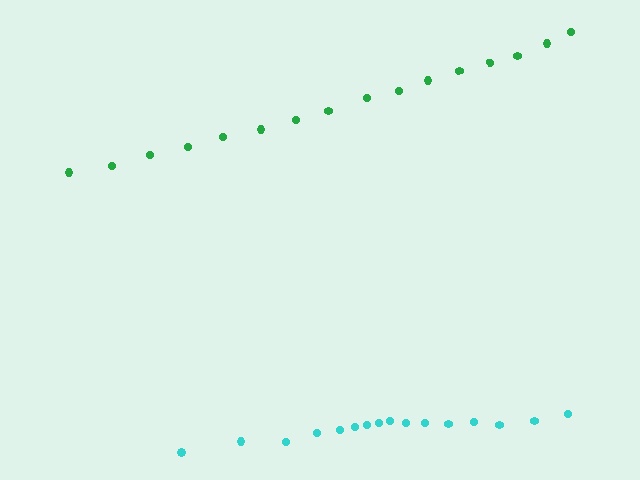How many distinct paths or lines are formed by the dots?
There are 2 distinct paths.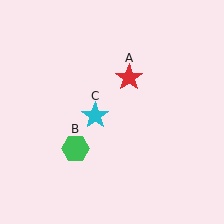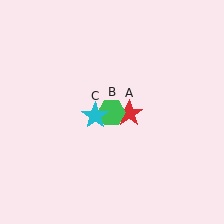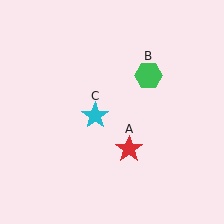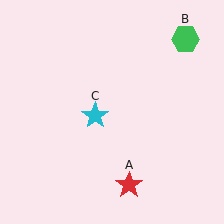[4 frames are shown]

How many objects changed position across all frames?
2 objects changed position: red star (object A), green hexagon (object B).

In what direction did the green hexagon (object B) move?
The green hexagon (object B) moved up and to the right.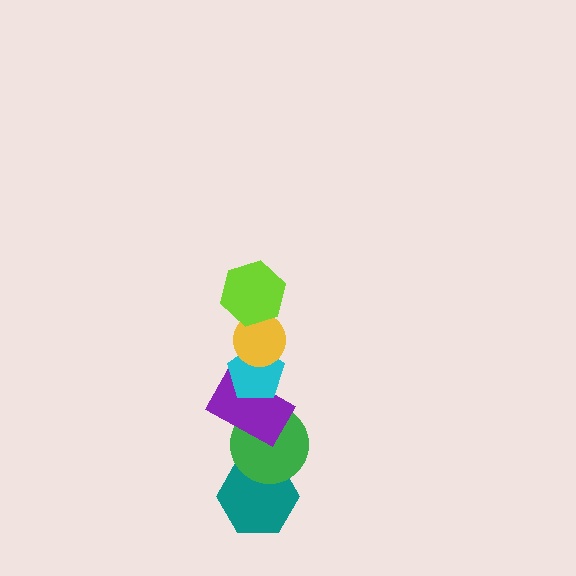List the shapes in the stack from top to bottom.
From top to bottom: the lime hexagon, the yellow circle, the cyan pentagon, the purple rectangle, the green circle, the teal hexagon.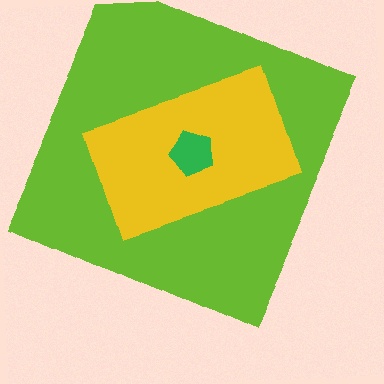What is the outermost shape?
The lime square.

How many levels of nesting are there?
3.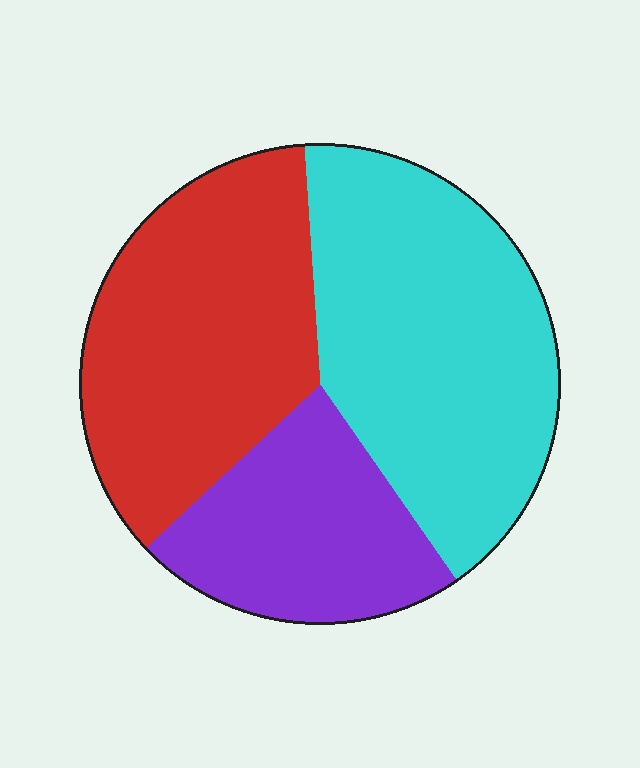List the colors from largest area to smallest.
From largest to smallest: cyan, red, purple.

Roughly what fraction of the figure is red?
Red takes up about three eighths (3/8) of the figure.